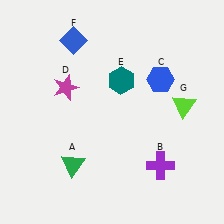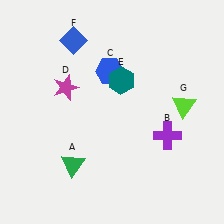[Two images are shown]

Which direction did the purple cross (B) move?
The purple cross (B) moved up.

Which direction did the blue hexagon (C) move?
The blue hexagon (C) moved left.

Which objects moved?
The objects that moved are: the purple cross (B), the blue hexagon (C).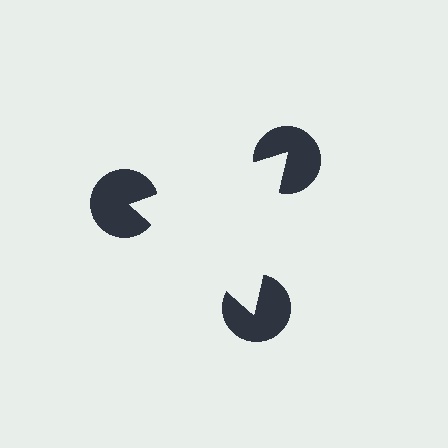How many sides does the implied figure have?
3 sides.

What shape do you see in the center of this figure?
An illusory triangle — its edges are inferred from the aligned wedge cuts in the pac-man discs, not physically drawn.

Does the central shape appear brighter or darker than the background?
It typically appears slightly brighter than the background, even though no actual brightness change is drawn.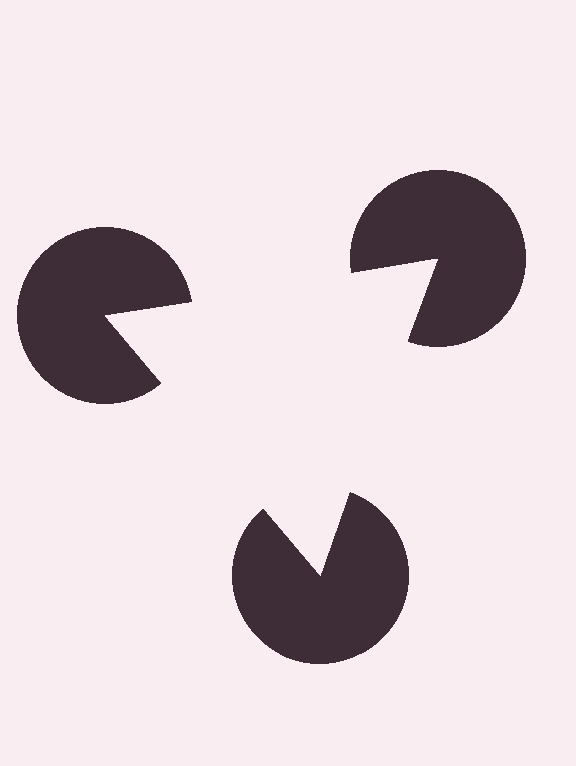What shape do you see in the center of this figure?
An illusory triangle — its edges are inferred from the aligned wedge cuts in the pac-man discs, not physically drawn.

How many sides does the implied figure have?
3 sides.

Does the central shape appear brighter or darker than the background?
It typically appears slightly brighter than the background, even though no actual brightness change is drawn.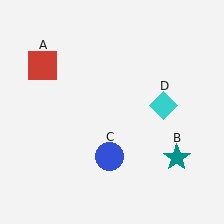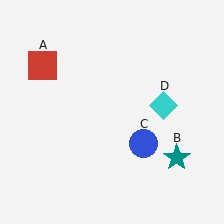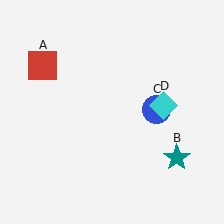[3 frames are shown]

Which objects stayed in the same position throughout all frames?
Red square (object A) and teal star (object B) and cyan diamond (object D) remained stationary.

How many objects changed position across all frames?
1 object changed position: blue circle (object C).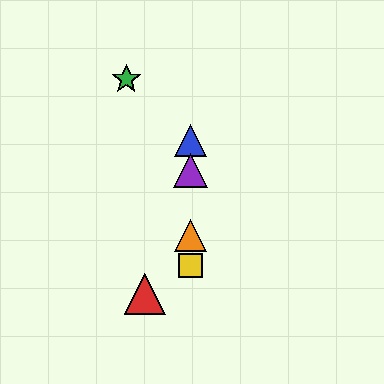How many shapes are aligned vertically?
4 shapes (the blue triangle, the yellow square, the purple triangle, the orange triangle) are aligned vertically.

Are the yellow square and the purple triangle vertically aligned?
Yes, both are at x≈191.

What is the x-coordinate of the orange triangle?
The orange triangle is at x≈191.